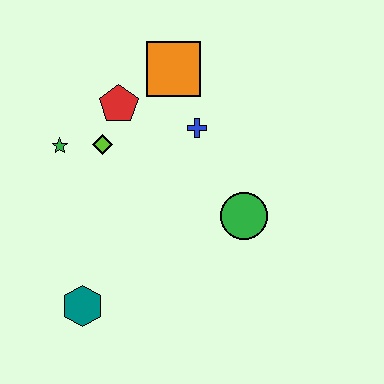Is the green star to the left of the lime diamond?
Yes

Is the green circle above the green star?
No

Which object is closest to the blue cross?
The orange square is closest to the blue cross.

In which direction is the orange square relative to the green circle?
The orange square is above the green circle.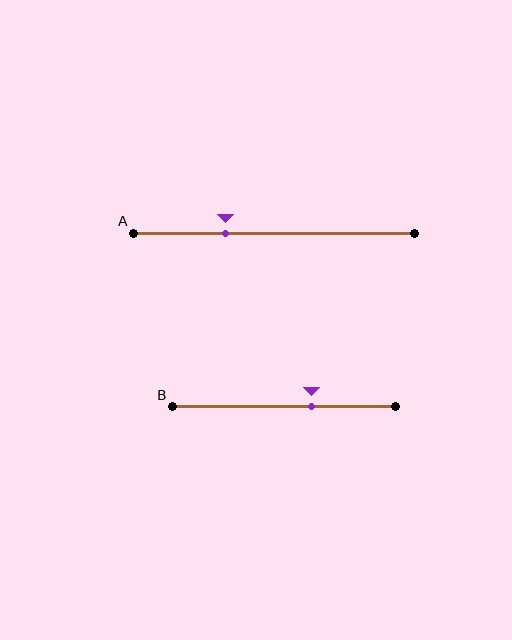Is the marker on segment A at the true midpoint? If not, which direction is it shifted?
No, the marker on segment A is shifted to the left by about 17% of the segment length.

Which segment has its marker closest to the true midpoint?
Segment B has its marker closest to the true midpoint.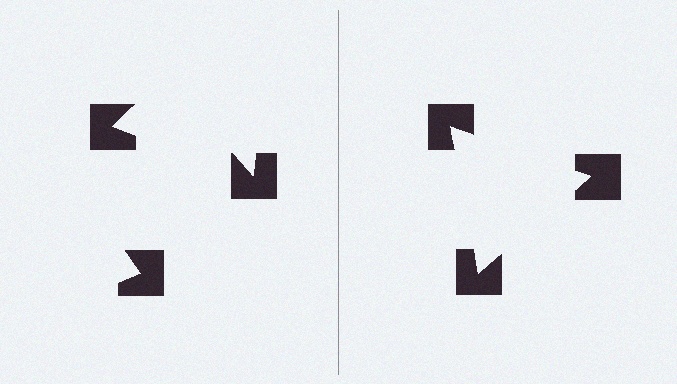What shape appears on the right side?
An illusory triangle.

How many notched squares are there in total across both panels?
6 — 3 on each side.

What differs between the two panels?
The notched squares are positioned identically on both sides; only the wedge orientations differ. On the right they align to a triangle; on the left they are misaligned.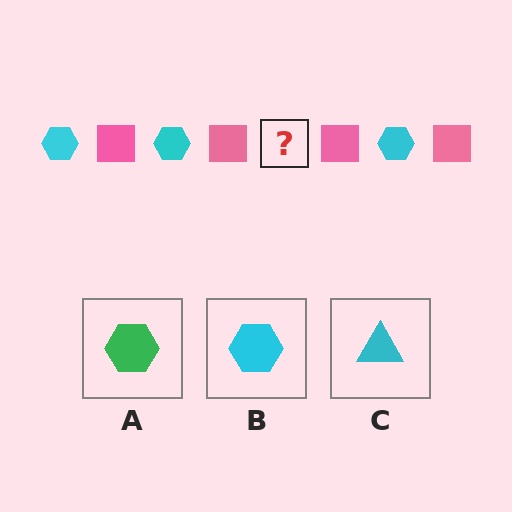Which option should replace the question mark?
Option B.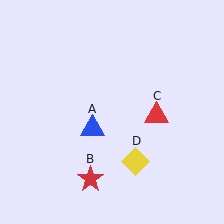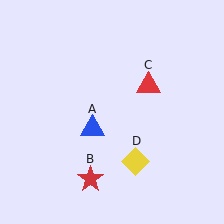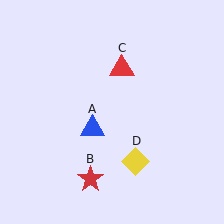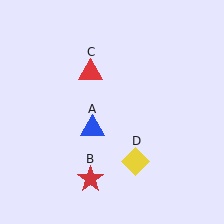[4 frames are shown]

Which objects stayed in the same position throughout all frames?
Blue triangle (object A) and red star (object B) and yellow diamond (object D) remained stationary.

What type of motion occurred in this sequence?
The red triangle (object C) rotated counterclockwise around the center of the scene.